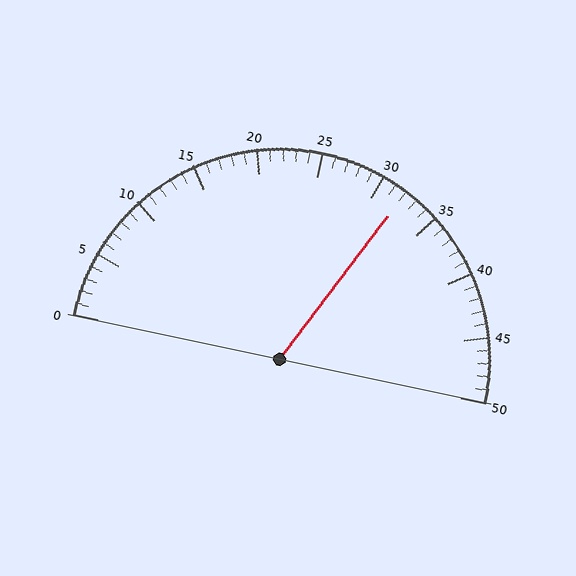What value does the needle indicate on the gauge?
The needle indicates approximately 32.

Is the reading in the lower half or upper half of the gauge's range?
The reading is in the upper half of the range (0 to 50).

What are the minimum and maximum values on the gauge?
The gauge ranges from 0 to 50.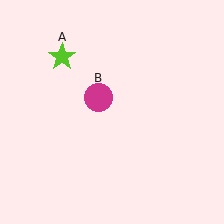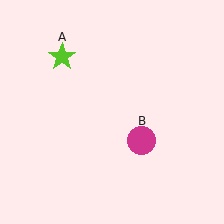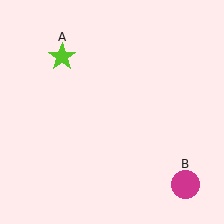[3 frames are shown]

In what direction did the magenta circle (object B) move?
The magenta circle (object B) moved down and to the right.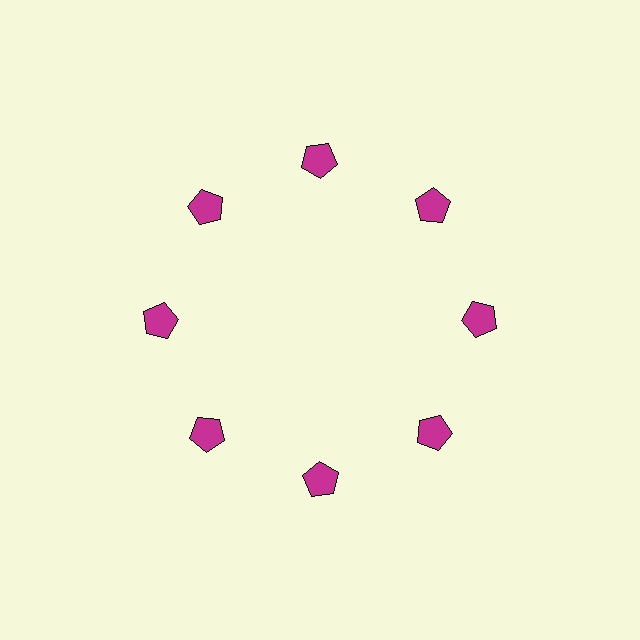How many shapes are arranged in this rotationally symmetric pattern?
There are 8 shapes, arranged in 8 groups of 1.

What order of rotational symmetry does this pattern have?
This pattern has 8-fold rotational symmetry.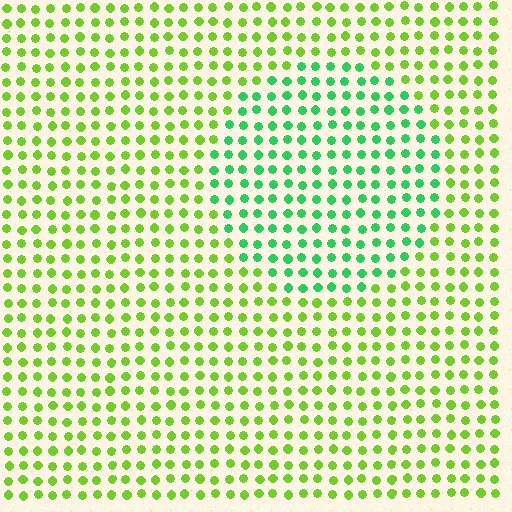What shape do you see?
I see a circle.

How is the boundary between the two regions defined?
The boundary is defined purely by a slight shift in hue (about 44 degrees). Spacing, size, and orientation are identical on both sides.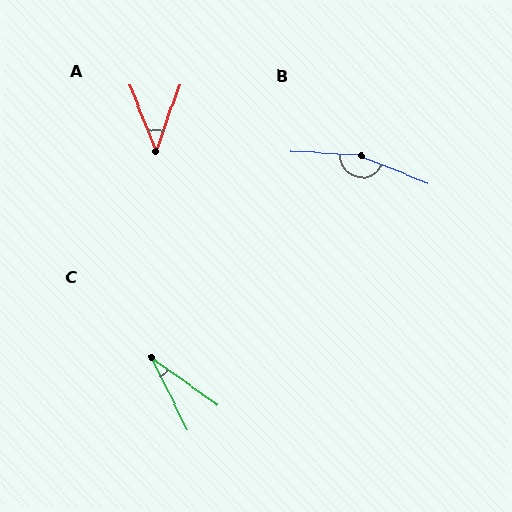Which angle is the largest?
B, at approximately 161 degrees.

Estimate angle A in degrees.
Approximately 42 degrees.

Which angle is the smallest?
C, at approximately 29 degrees.